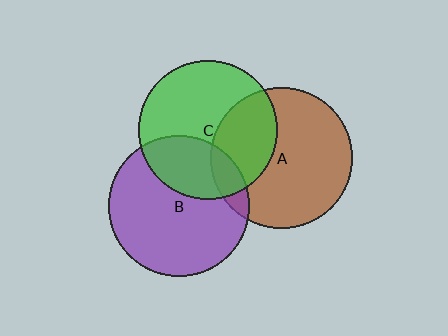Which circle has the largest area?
Circle A (brown).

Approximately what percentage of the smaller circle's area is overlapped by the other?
Approximately 35%.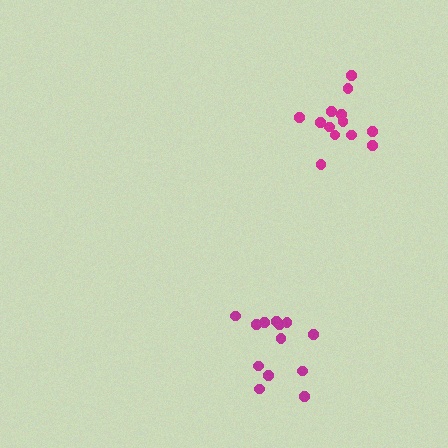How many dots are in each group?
Group 1: 13 dots, Group 2: 13 dots (26 total).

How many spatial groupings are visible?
There are 2 spatial groupings.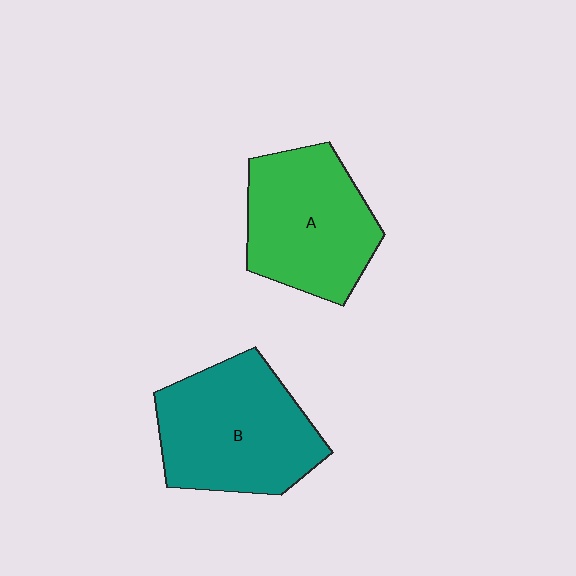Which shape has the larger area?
Shape B (teal).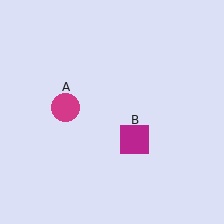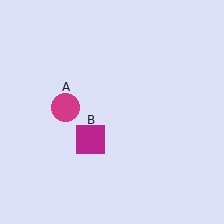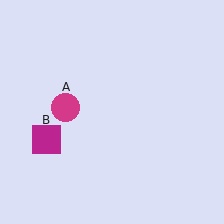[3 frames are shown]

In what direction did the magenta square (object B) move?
The magenta square (object B) moved left.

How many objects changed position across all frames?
1 object changed position: magenta square (object B).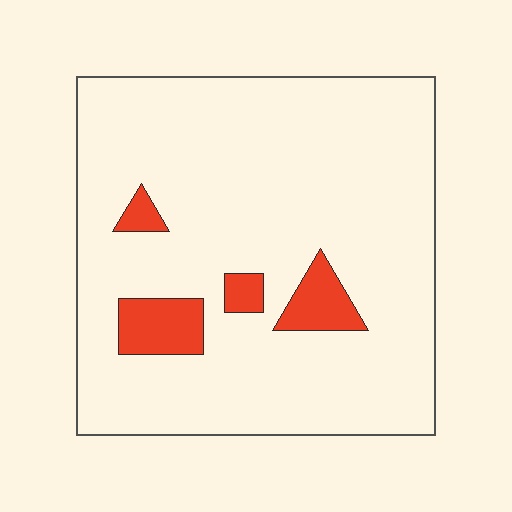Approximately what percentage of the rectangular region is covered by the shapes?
Approximately 10%.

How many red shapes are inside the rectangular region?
4.